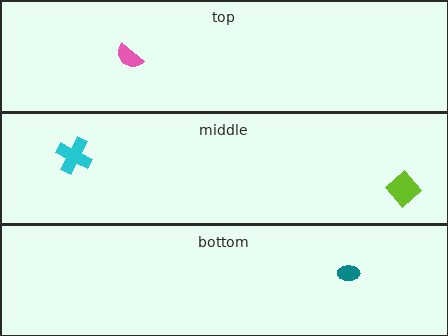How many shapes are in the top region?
1.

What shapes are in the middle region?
The cyan cross, the lime diamond.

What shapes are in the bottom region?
The teal ellipse.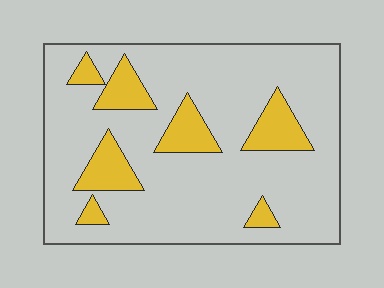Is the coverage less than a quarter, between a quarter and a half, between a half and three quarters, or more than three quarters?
Less than a quarter.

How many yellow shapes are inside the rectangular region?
7.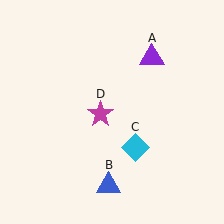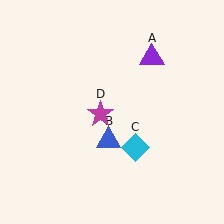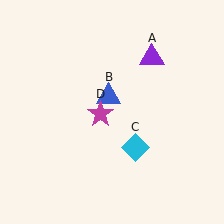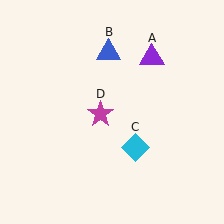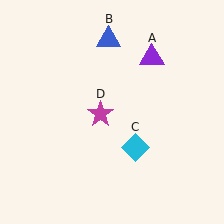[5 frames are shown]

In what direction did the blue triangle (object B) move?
The blue triangle (object B) moved up.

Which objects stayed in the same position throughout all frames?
Purple triangle (object A) and cyan diamond (object C) and magenta star (object D) remained stationary.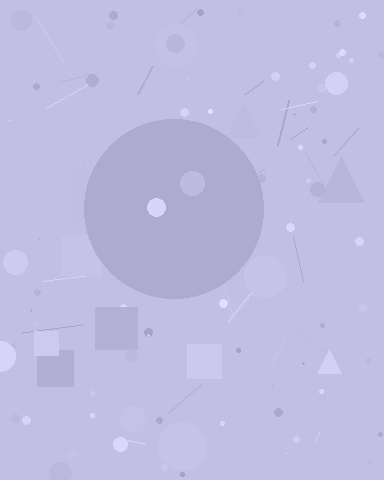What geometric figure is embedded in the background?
A circle is embedded in the background.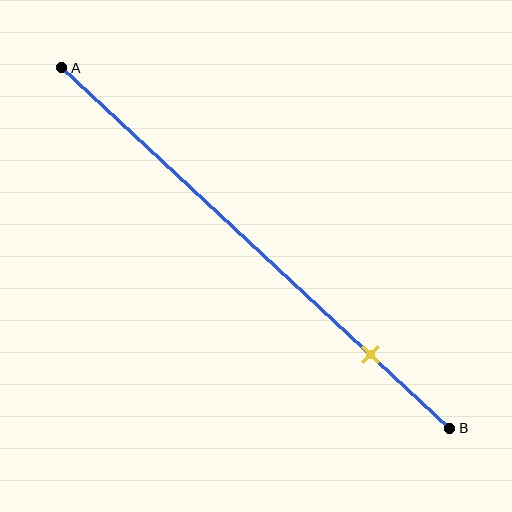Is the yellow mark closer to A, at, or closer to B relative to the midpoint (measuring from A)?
The yellow mark is closer to point B than the midpoint of segment AB.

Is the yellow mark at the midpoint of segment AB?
No, the mark is at about 80% from A, not at the 50% midpoint.